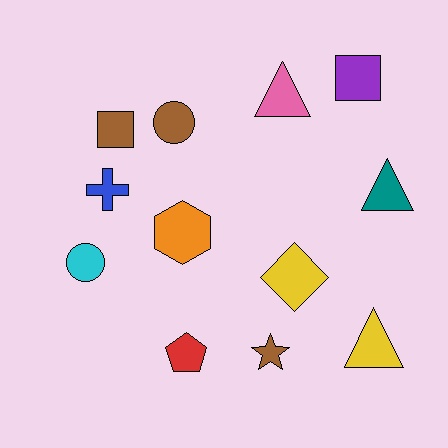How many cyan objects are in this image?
There is 1 cyan object.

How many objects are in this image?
There are 12 objects.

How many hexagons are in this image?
There is 1 hexagon.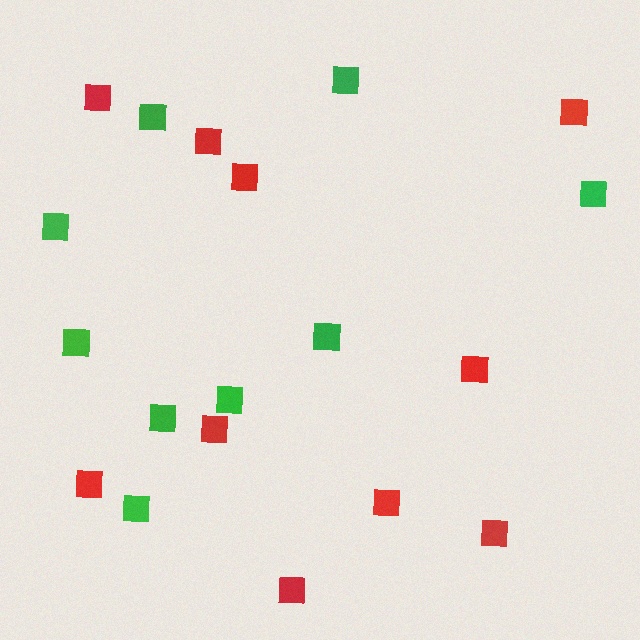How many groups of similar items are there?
There are 2 groups: one group of red squares (10) and one group of green squares (9).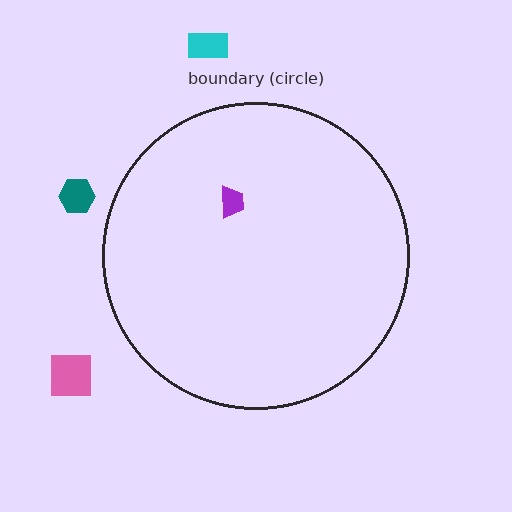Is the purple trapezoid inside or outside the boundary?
Inside.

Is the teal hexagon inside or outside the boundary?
Outside.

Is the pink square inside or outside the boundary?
Outside.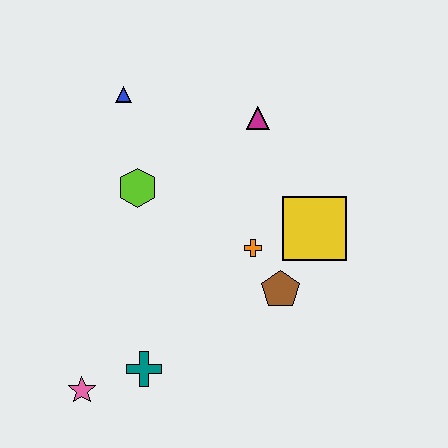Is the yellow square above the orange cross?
Yes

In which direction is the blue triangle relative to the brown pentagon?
The blue triangle is above the brown pentagon.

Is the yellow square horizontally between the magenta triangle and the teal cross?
No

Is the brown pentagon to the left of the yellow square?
Yes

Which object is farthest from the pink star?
The magenta triangle is farthest from the pink star.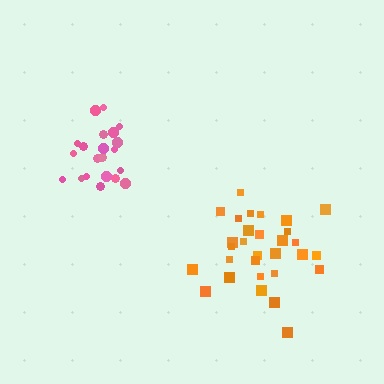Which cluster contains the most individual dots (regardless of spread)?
Orange (30).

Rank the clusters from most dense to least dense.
pink, orange.